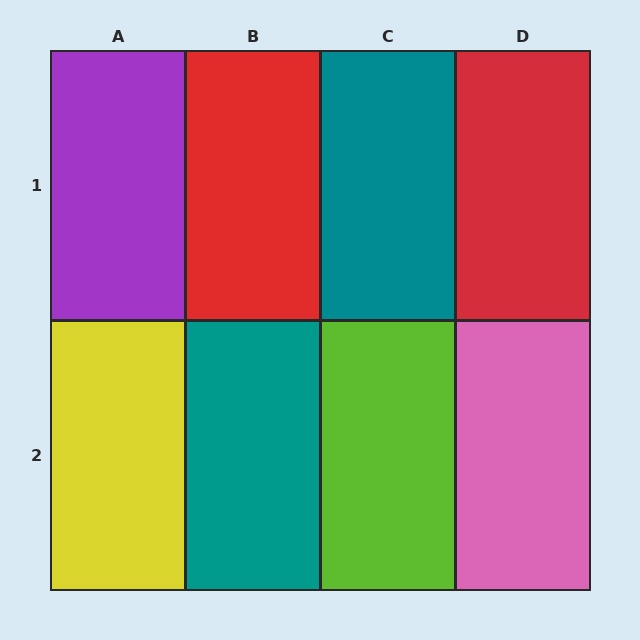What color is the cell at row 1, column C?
Teal.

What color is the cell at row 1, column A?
Purple.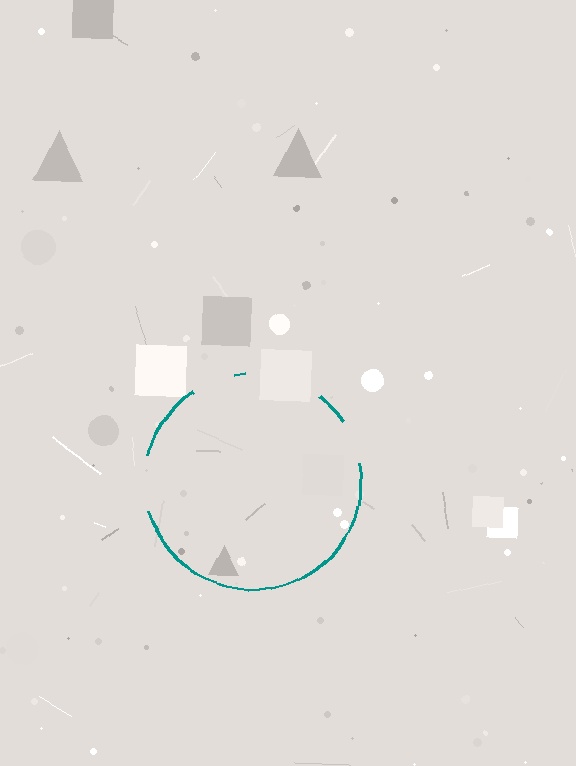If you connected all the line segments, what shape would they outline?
They would outline a circle.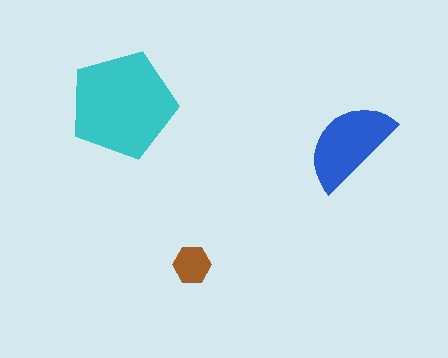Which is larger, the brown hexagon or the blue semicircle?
The blue semicircle.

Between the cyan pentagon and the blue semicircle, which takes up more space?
The cyan pentagon.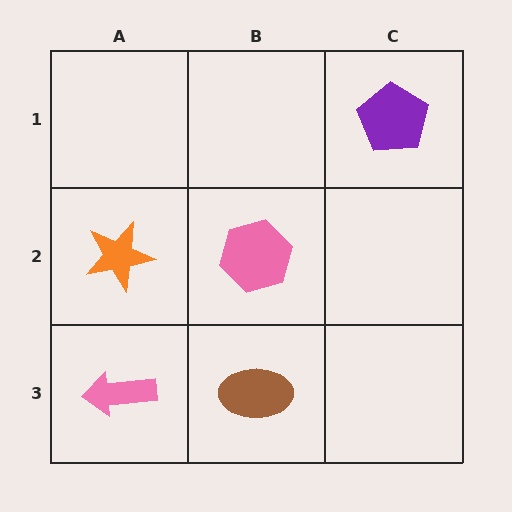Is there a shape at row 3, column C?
No, that cell is empty.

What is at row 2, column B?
A pink hexagon.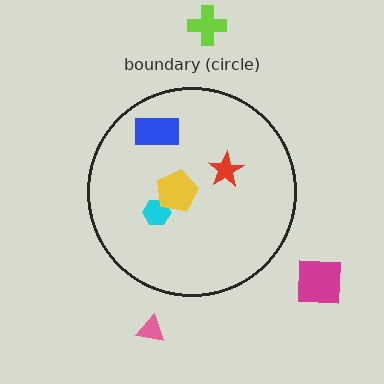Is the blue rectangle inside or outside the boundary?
Inside.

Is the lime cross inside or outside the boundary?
Outside.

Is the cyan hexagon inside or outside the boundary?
Inside.